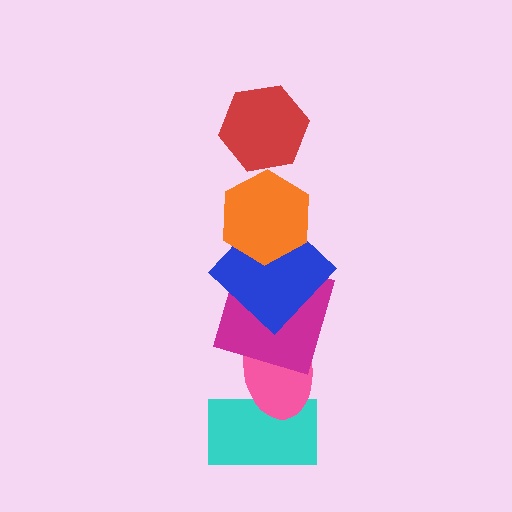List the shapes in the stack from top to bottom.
From top to bottom: the red hexagon, the orange hexagon, the blue diamond, the magenta square, the pink ellipse, the cyan rectangle.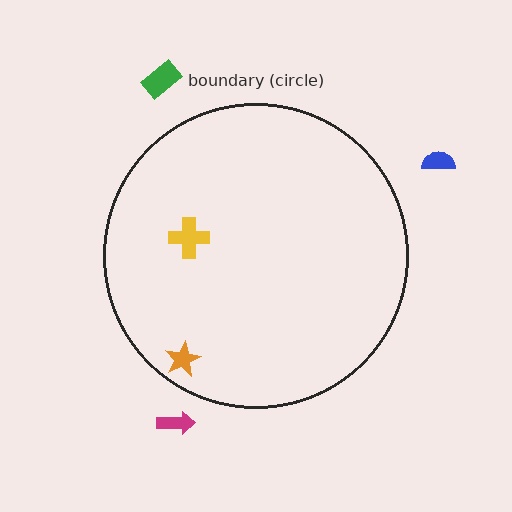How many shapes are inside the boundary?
2 inside, 3 outside.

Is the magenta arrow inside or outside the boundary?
Outside.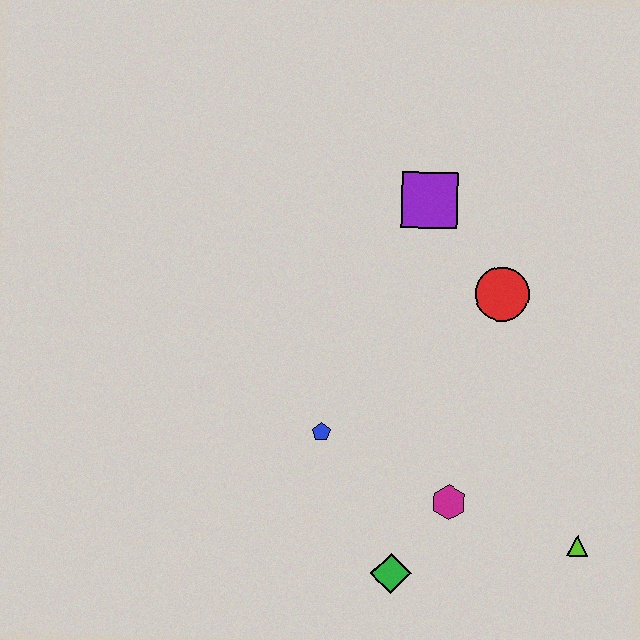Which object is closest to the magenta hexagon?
The green diamond is closest to the magenta hexagon.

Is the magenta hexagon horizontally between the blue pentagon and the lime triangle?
Yes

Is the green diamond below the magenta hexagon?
Yes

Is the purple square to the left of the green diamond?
No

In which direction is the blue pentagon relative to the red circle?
The blue pentagon is to the left of the red circle.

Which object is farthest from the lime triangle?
The purple square is farthest from the lime triangle.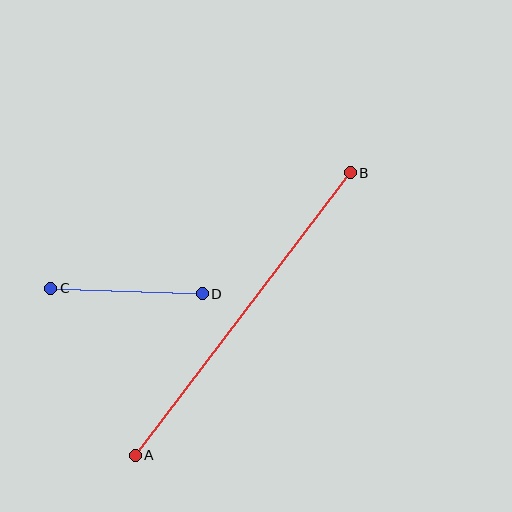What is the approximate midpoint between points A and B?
The midpoint is at approximately (243, 314) pixels.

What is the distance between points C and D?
The distance is approximately 152 pixels.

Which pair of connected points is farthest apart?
Points A and B are farthest apart.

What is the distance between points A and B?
The distance is approximately 355 pixels.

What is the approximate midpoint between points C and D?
The midpoint is at approximately (126, 291) pixels.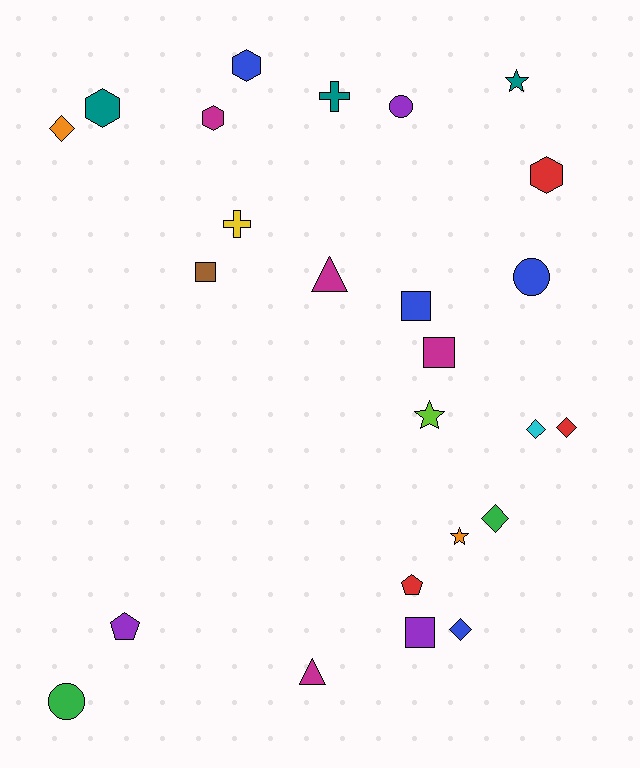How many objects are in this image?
There are 25 objects.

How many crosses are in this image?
There are 2 crosses.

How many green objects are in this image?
There are 2 green objects.